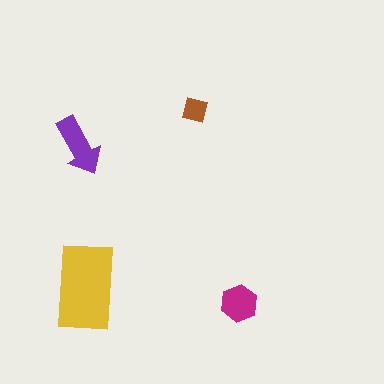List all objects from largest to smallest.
The yellow rectangle, the purple arrow, the magenta hexagon, the brown square.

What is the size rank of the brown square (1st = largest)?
4th.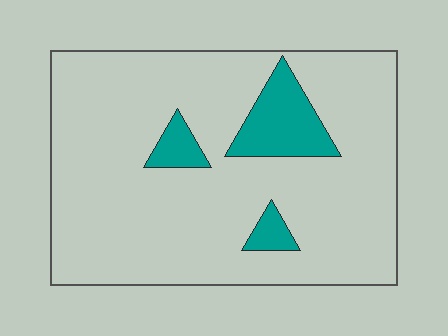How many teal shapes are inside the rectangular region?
3.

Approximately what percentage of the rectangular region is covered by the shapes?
Approximately 10%.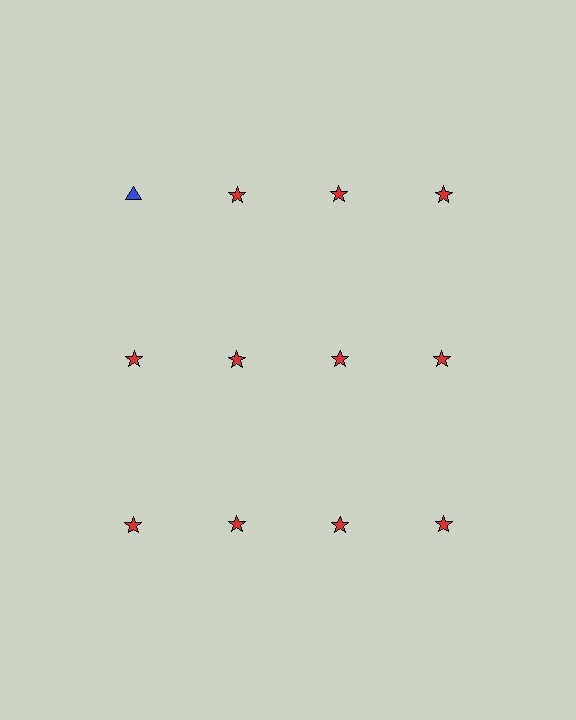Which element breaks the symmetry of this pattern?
The blue triangle in the top row, leftmost column breaks the symmetry. All other shapes are red stars.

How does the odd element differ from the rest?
It differs in both color (blue instead of red) and shape (triangle instead of star).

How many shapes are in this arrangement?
There are 12 shapes arranged in a grid pattern.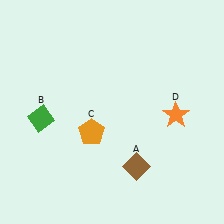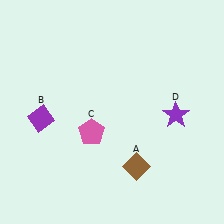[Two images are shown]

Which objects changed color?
B changed from green to purple. C changed from orange to pink. D changed from orange to purple.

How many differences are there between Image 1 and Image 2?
There are 3 differences between the two images.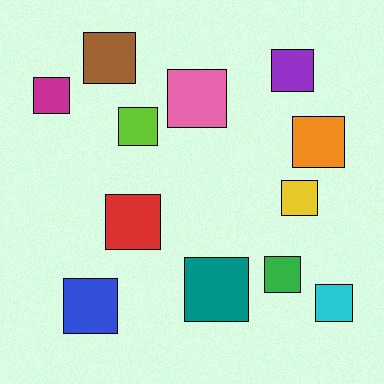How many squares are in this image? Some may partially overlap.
There are 12 squares.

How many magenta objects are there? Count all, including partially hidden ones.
There is 1 magenta object.